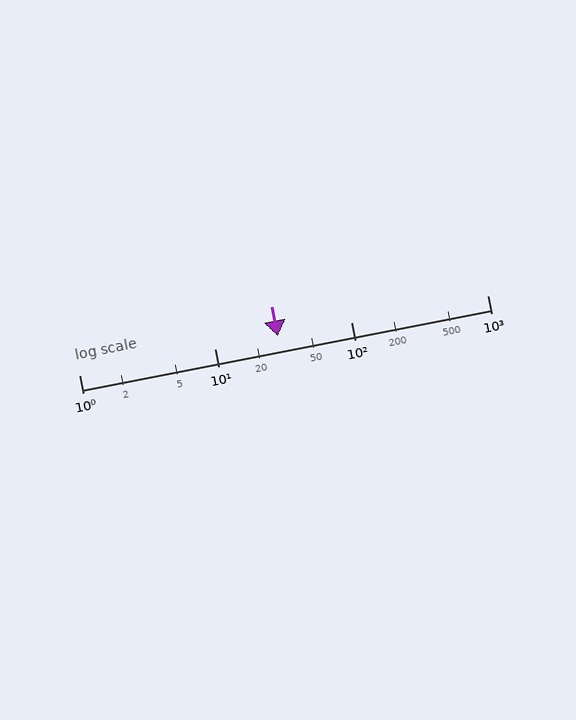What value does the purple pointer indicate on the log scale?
The pointer indicates approximately 29.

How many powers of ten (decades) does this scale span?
The scale spans 3 decades, from 1 to 1000.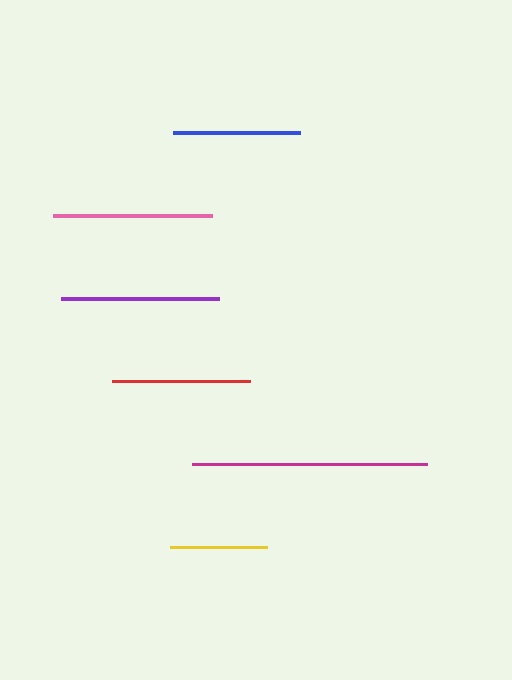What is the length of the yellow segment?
The yellow segment is approximately 97 pixels long.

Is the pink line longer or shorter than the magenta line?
The magenta line is longer than the pink line.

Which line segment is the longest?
The magenta line is the longest at approximately 235 pixels.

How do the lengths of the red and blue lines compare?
The red and blue lines are approximately the same length.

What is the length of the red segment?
The red segment is approximately 138 pixels long.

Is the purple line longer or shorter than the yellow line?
The purple line is longer than the yellow line.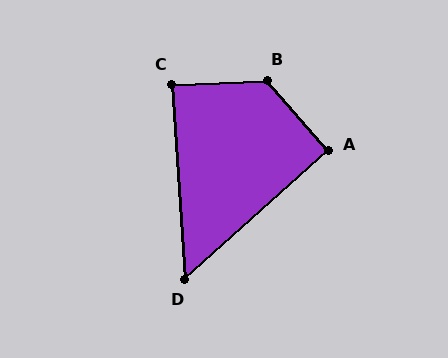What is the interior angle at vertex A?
Approximately 91 degrees (approximately right).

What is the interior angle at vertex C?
Approximately 89 degrees (approximately right).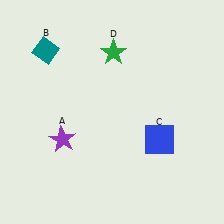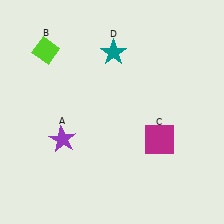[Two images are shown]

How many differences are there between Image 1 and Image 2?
There are 3 differences between the two images.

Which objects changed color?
B changed from teal to lime. C changed from blue to magenta. D changed from green to teal.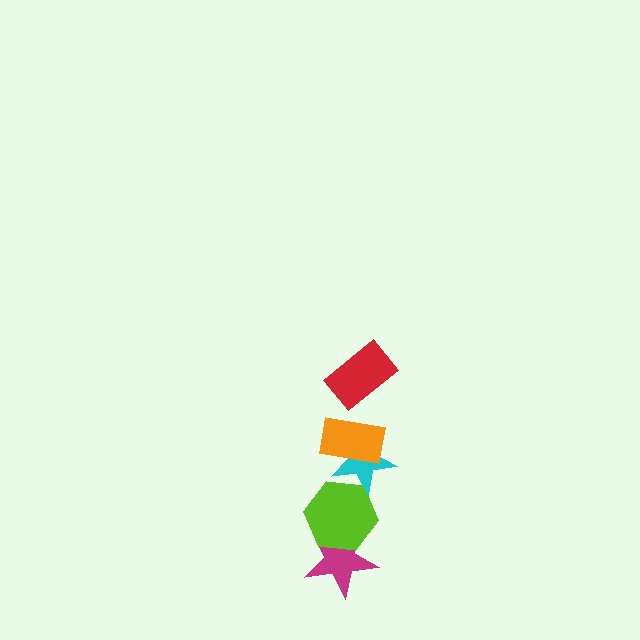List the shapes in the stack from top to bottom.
From top to bottom: the red rectangle, the orange rectangle, the cyan star, the lime hexagon, the magenta star.